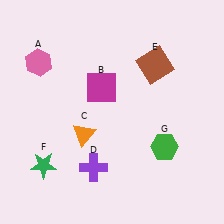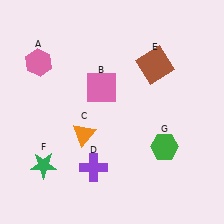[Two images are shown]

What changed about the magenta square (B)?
In Image 1, B is magenta. In Image 2, it changed to pink.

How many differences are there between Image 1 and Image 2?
There is 1 difference between the two images.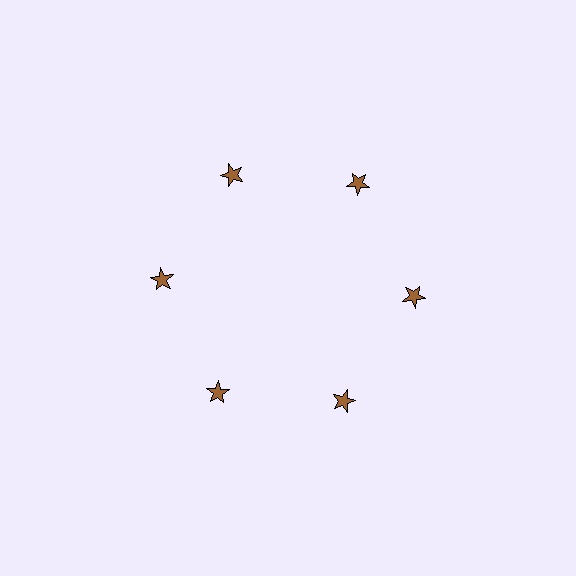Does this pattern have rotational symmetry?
Yes, this pattern has 6-fold rotational symmetry. It looks the same after rotating 60 degrees around the center.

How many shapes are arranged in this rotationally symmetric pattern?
There are 6 shapes, arranged in 6 groups of 1.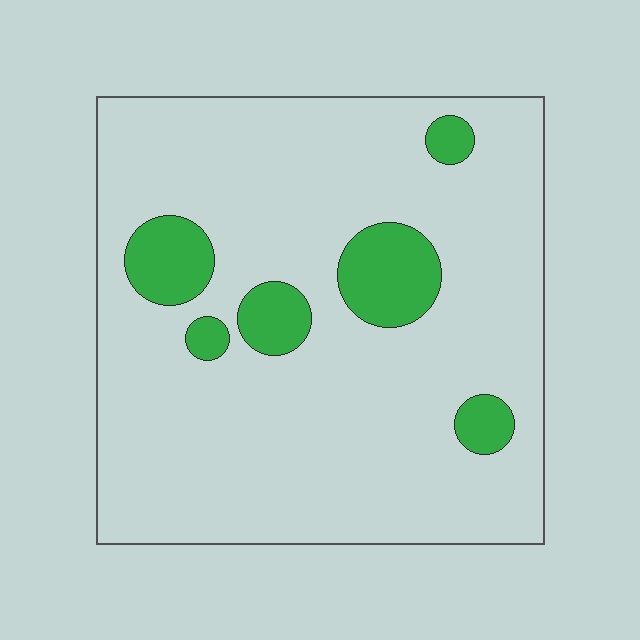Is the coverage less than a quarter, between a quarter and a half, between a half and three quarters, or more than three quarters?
Less than a quarter.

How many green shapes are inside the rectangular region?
6.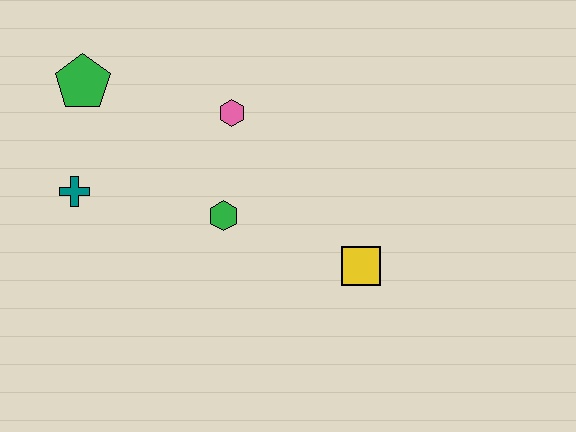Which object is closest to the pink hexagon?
The green hexagon is closest to the pink hexagon.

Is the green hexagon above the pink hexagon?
No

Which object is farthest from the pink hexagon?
The yellow square is farthest from the pink hexagon.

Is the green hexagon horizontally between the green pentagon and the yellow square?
Yes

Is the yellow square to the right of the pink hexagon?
Yes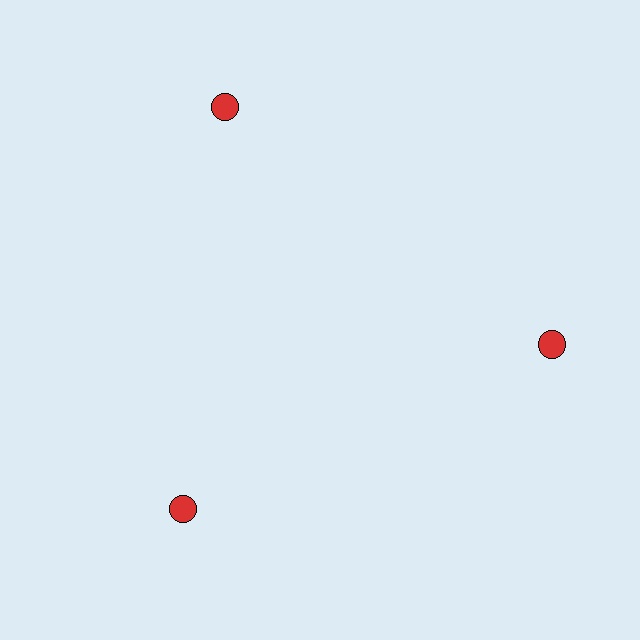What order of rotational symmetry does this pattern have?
This pattern has 3-fold rotational symmetry.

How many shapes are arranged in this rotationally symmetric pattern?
There are 3 shapes, arranged in 3 groups of 1.